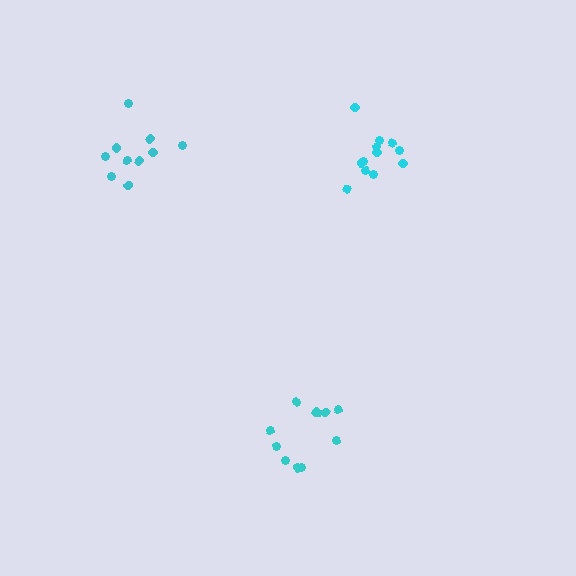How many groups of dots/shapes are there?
There are 3 groups.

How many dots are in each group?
Group 1: 11 dots, Group 2: 10 dots, Group 3: 12 dots (33 total).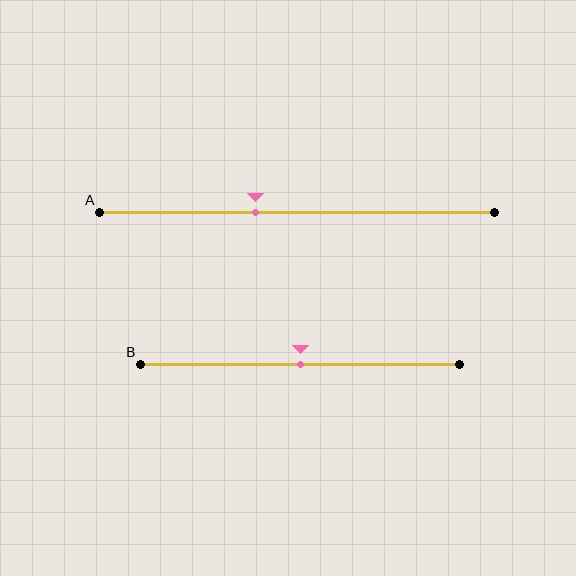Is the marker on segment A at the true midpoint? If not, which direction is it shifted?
No, the marker on segment A is shifted to the left by about 11% of the segment length.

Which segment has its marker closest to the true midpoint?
Segment B has its marker closest to the true midpoint.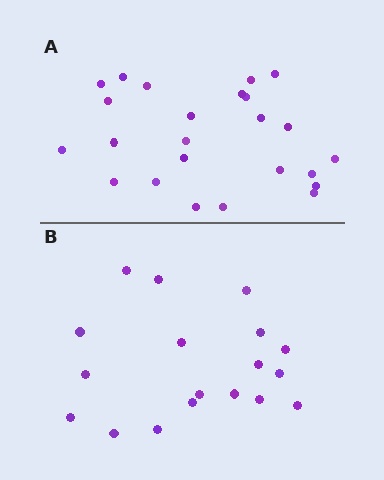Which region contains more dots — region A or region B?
Region A (the top region) has more dots.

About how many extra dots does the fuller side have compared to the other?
Region A has about 6 more dots than region B.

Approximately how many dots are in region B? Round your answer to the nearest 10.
About 20 dots. (The exact count is 18, which rounds to 20.)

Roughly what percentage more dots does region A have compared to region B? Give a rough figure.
About 35% more.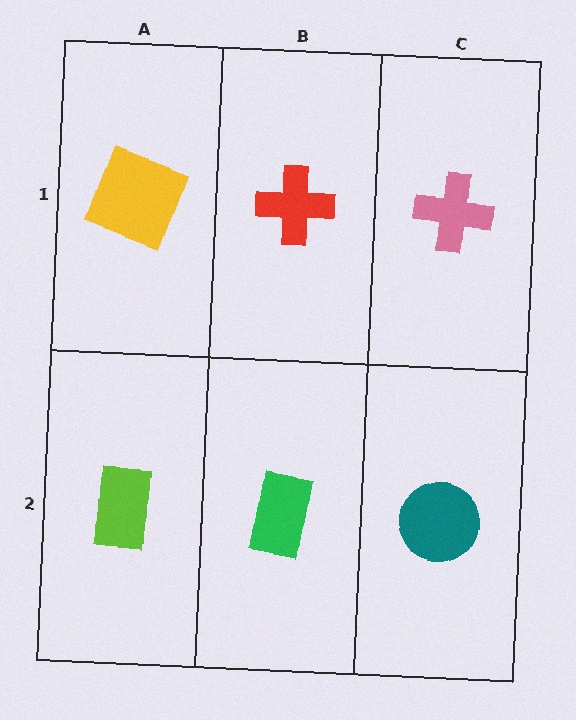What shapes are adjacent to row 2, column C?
A pink cross (row 1, column C), a green rectangle (row 2, column B).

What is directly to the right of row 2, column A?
A green rectangle.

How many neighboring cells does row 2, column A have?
2.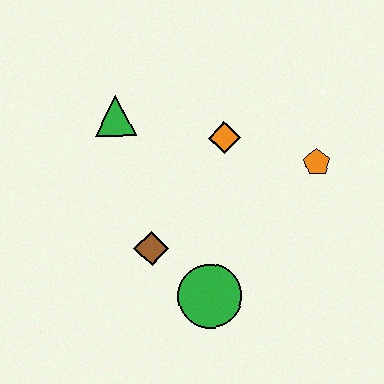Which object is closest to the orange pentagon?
The orange diamond is closest to the orange pentagon.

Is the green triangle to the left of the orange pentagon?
Yes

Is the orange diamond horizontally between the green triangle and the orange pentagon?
Yes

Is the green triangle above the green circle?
Yes